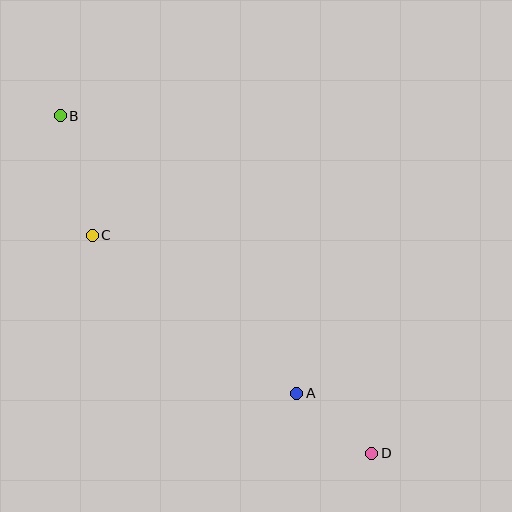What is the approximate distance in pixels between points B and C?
The distance between B and C is approximately 124 pixels.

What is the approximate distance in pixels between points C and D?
The distance between C and D is approximately 355 pixels.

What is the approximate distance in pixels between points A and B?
The distance between A and B is approximately 365 pixels.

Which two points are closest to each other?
Points A and D are closest to each other.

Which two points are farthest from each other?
Points B and D are farthest from each other.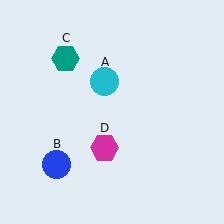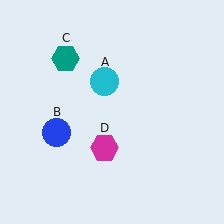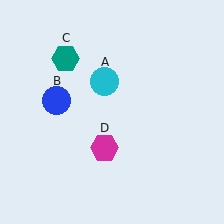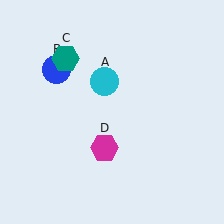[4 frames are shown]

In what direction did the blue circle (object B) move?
The blue circle (object B) moved up.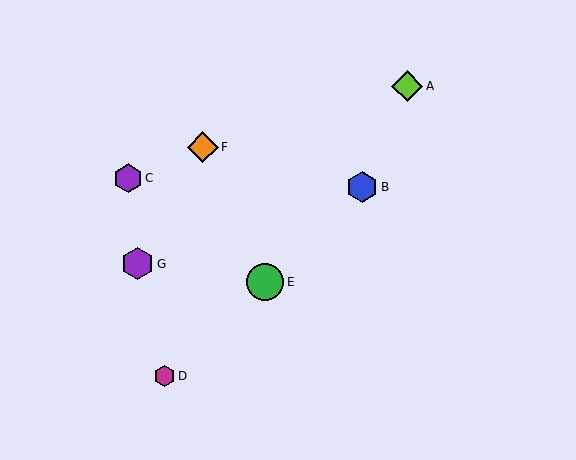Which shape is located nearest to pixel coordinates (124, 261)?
The purple hexagon (labeled G) at (138, 264) is nearest to that location.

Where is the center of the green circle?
The center of the green circle is at (265, 282).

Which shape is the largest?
The green circle (labeled E) is the largest.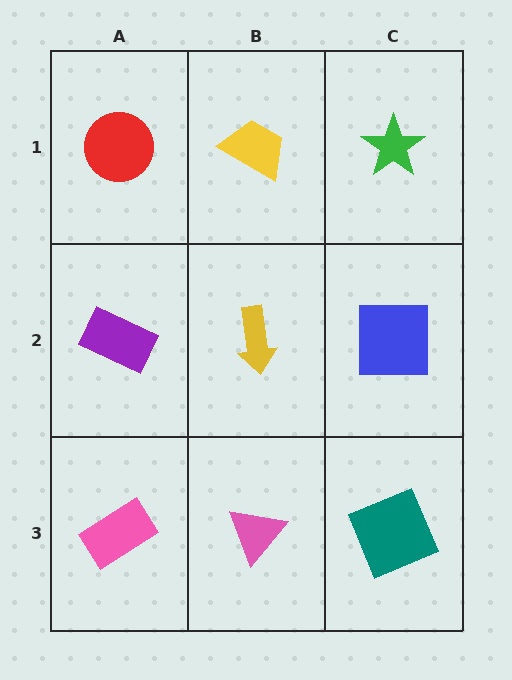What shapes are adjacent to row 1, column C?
A blue square (row 2, column C), a yellow trapezoid (row 1, column B).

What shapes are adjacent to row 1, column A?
A purple rectangle (row 2, column A), a yellow trapezoid (row 1, column B).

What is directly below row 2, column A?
A pink rectangle.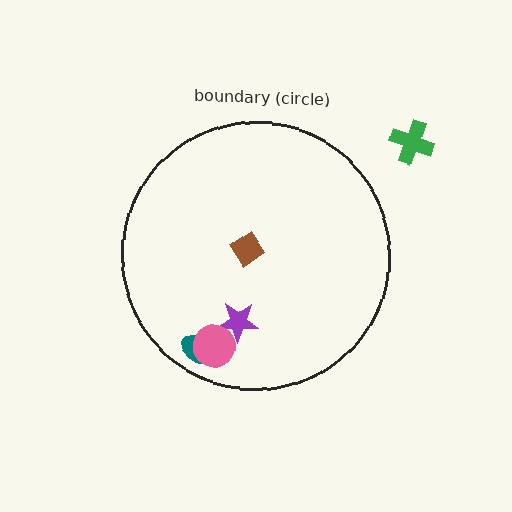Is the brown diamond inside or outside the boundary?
Inside.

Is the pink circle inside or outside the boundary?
Inside.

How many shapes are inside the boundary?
4 inside, 1 outside.